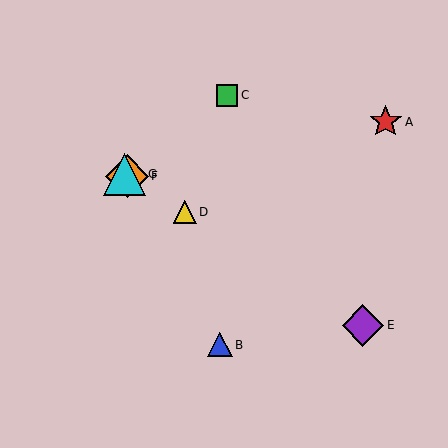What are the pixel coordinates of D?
Object D is at (185, 212).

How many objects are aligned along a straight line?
4 objects (D, E, F, G) are aligned along a straight line.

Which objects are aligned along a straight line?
Objects D, E, F, G are aligned along a straight line.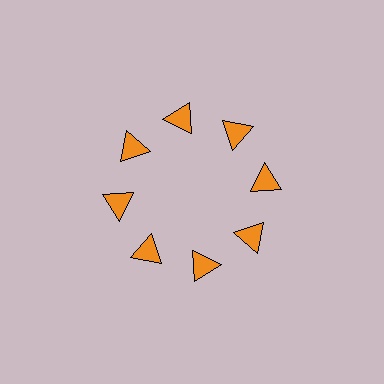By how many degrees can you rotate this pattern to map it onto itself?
The pattern maps onto itself every 45 degrees of rotation.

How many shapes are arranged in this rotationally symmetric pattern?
There are 8 shapes, arranged in 8 groups of 1.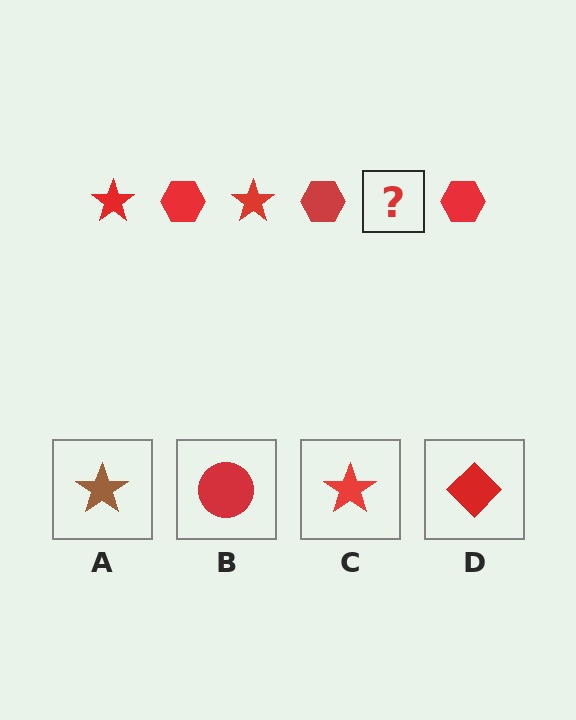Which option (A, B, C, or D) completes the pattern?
C.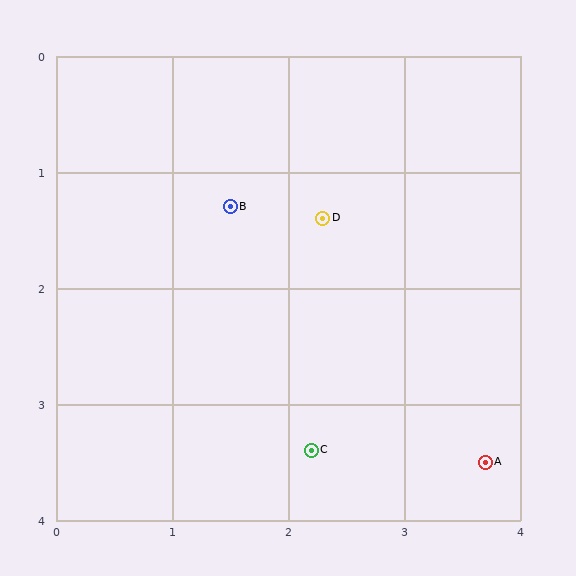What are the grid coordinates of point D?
Point D is at approximately (2.3, 1.4).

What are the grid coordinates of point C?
Point C is at approximately (2.2, 3.4).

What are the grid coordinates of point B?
Point B is at approximately (1.5, 1.3).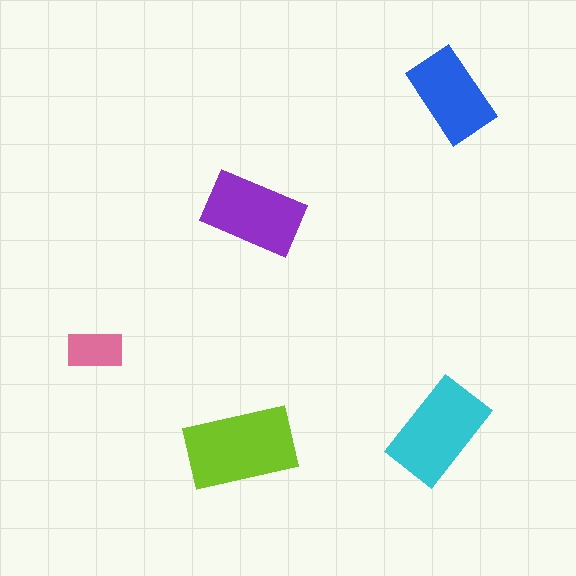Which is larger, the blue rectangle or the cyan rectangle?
The cyan one.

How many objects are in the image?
There are 5 objects in the image.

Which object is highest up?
The blue rectangle is topmost.